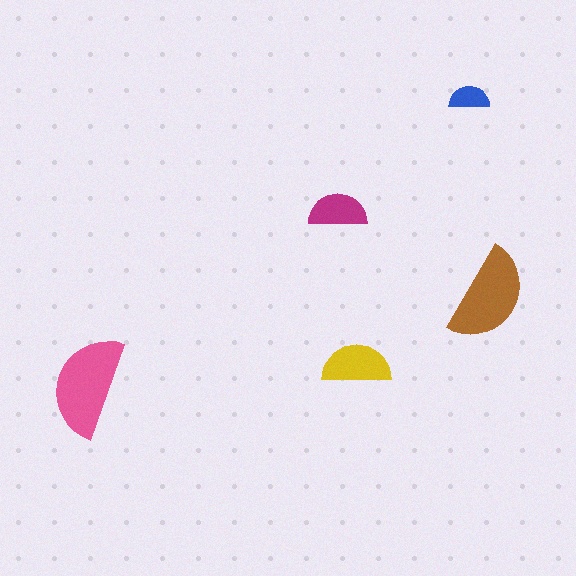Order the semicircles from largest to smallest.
the pink one, the brown one, the yellow one, the magenta one, the blue one.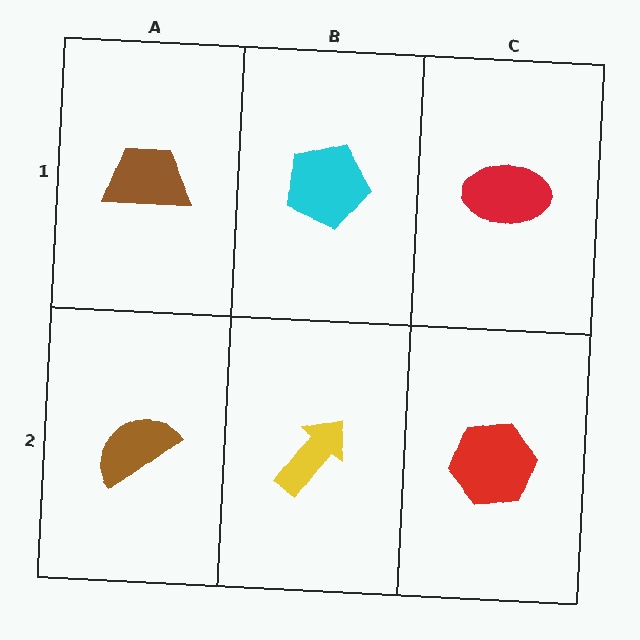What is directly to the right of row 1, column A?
A cyan pentagon.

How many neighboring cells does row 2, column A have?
2.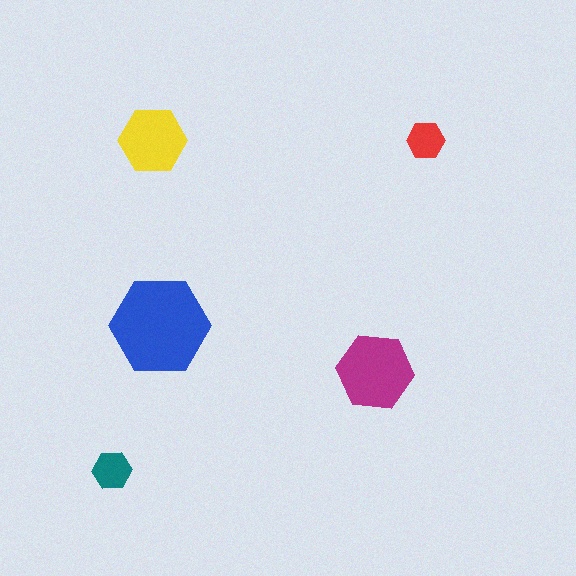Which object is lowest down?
The teal hexagon is bottommost.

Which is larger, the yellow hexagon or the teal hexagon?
The yellow one.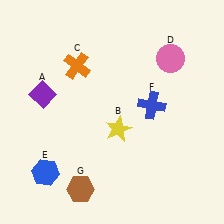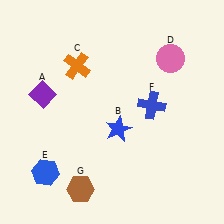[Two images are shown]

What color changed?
The star (B) changed from yellow in Image 1 to blue in Image 2.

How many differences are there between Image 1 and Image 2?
There is 1 difference between the two images.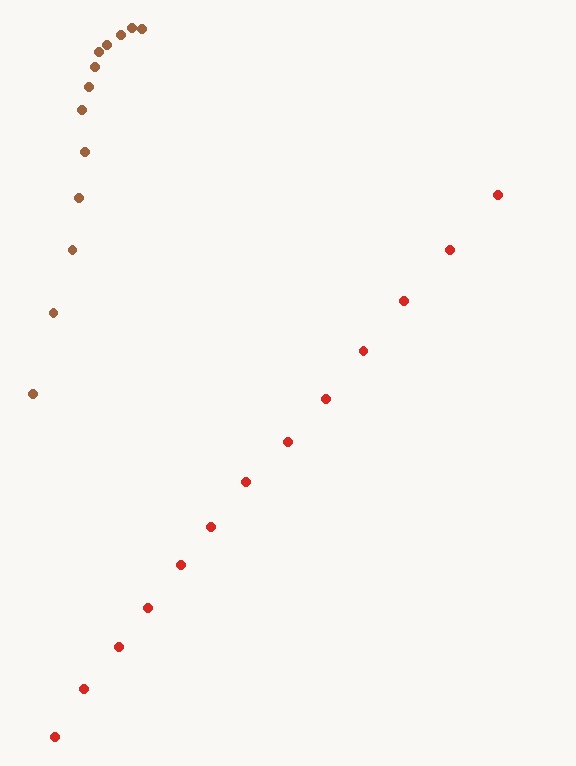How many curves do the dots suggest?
There are 2 distinct paths.